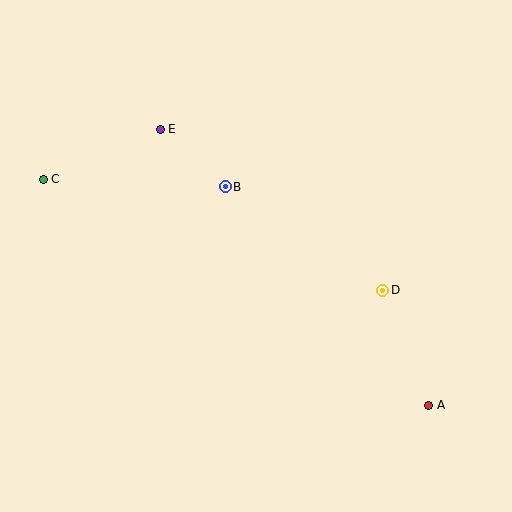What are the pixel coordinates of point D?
Point D is at (383, 290).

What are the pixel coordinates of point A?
Point A is at (429, 405).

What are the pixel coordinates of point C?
Point C is at (43, 179).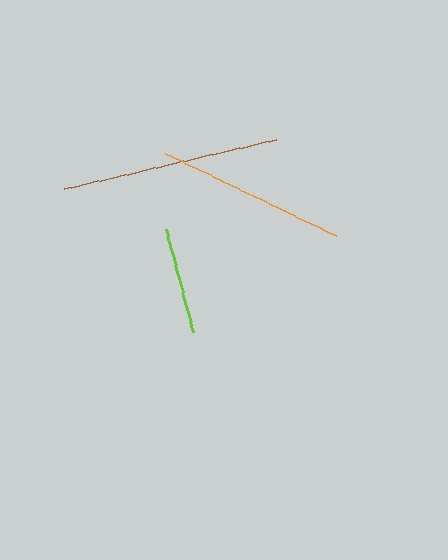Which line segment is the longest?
The brown line is the longest at approximately 217 pixels.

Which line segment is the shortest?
The lime line is the shortest at approximately 106 pixels.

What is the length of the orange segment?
The orange segment is approximately 190 pixels long.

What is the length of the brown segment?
The brown segment is approximately 217 pixels long.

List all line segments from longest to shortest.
From longest to shortest: brown, orange, lime.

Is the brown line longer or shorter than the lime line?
The brown line is longer than the lime line.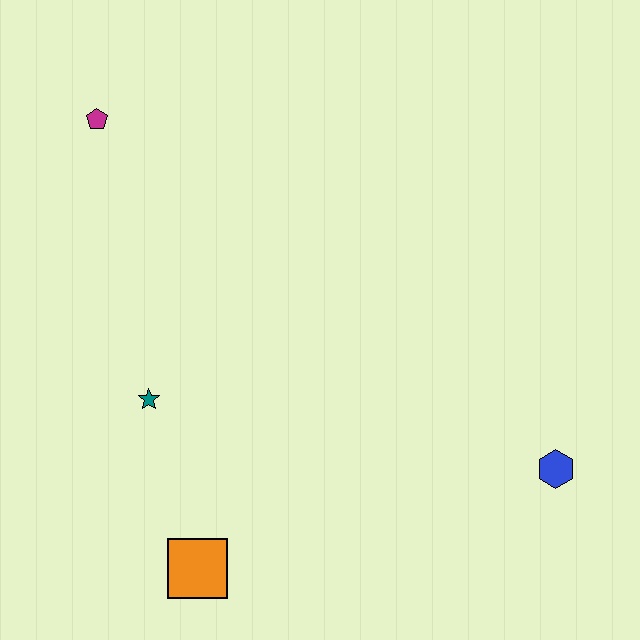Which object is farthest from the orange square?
The magenta pentagon is farthest from the orange square.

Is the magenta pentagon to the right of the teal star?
No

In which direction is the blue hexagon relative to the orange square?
The blue hexagon is to the right of the orange square.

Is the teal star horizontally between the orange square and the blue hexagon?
No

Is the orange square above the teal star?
No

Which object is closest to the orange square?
The teal star is closest to the orange square.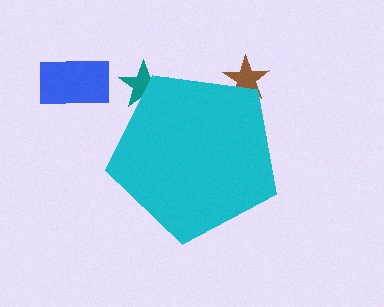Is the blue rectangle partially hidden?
No, the blue rectangle is fully visible.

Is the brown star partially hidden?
Yes, the brown star is partially hidden behind the cyan pentagon.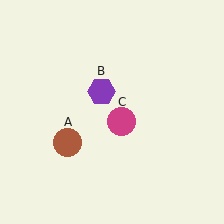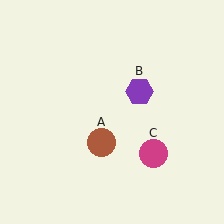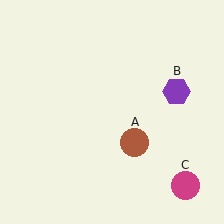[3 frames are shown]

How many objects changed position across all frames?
3 objects changed position: brown circle (object A), purple hexagon (object B), magenta circle (object C).